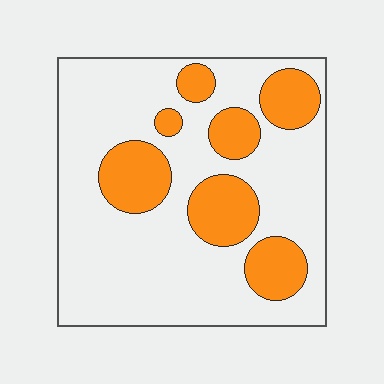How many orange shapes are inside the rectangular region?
7.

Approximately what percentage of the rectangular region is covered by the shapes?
Approximately 25%.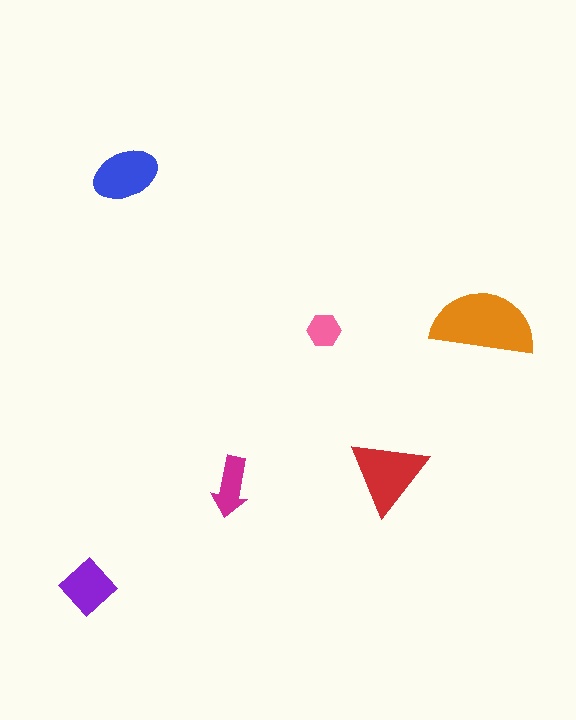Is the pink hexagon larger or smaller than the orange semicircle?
Smaller.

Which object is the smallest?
The pink hexagon.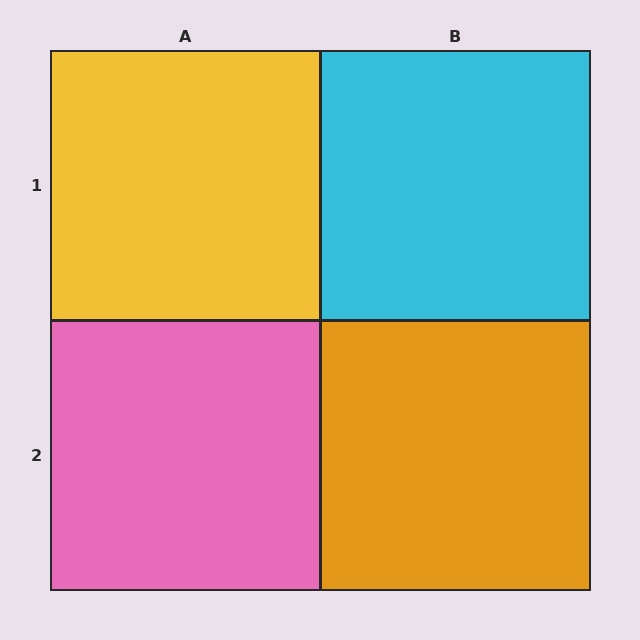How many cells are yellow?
1 cell is yellow.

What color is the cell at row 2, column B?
Orange.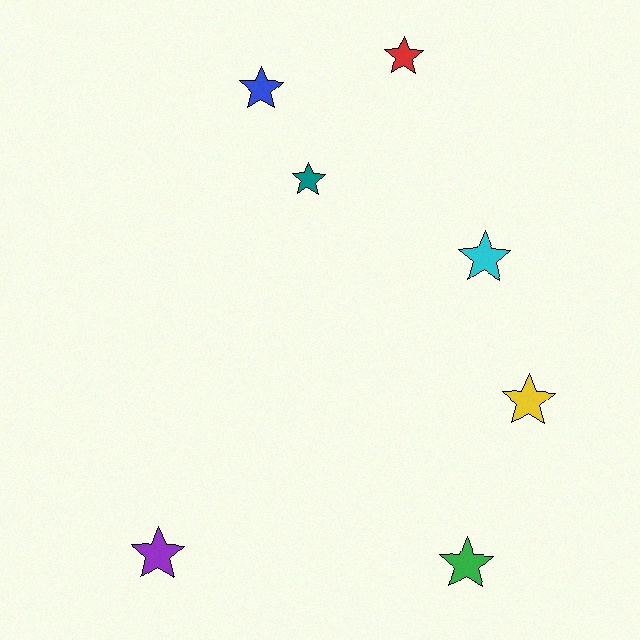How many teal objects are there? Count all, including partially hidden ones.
There is 1 teal object.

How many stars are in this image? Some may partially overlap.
There are 7 stars.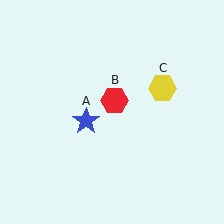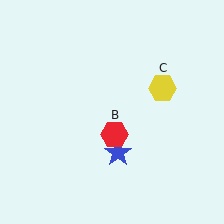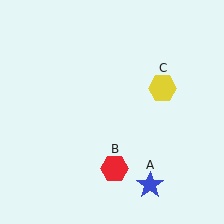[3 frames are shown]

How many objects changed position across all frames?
2 objects changed position: blue star (object A), red hexagon (object B).